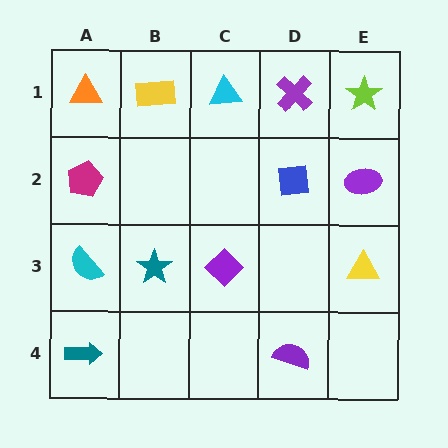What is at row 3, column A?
A cyan semicircle.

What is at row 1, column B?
A yellow rectangle.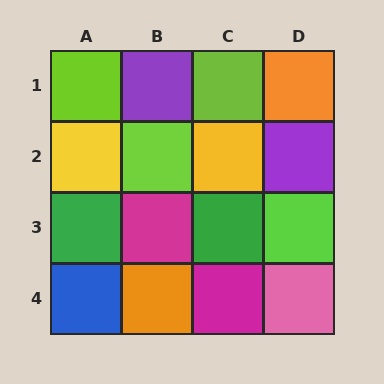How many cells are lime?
4 cells are lime.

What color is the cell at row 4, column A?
Blue.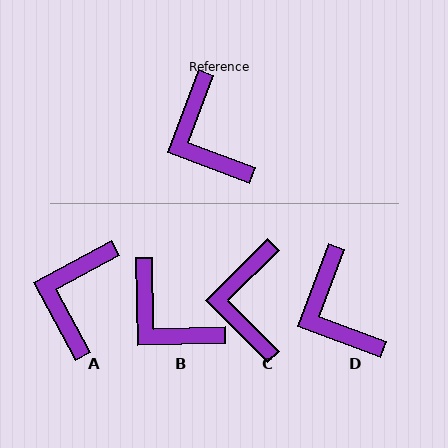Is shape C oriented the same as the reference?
No, it is off by about 25 degrees.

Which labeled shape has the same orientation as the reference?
D.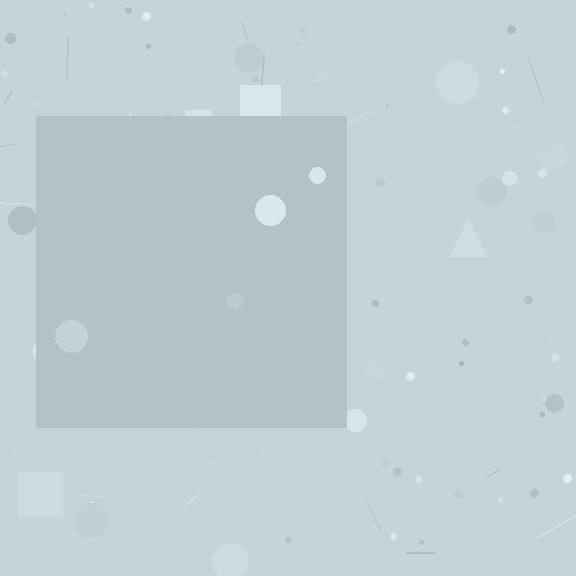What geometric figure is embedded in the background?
A square is embedded in the background.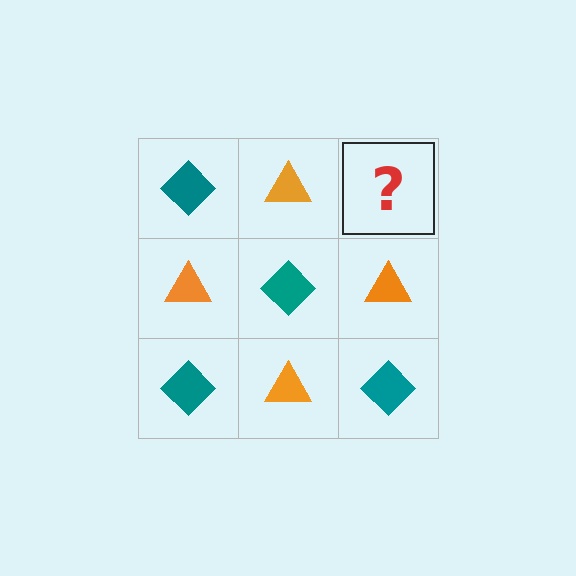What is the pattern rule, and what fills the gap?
The rule is that it alternates teal diamond and orange triangle in a checkerboard pattern. The gap should be filled with a teal diamond.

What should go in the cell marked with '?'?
The missing cell should contain a teal diamond.